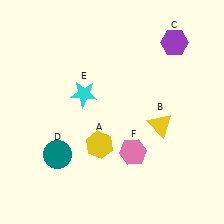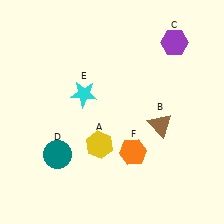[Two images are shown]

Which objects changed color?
B changed from yellow to brown. F changed from pink to orange.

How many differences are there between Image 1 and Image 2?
There are 2 differences between the two images.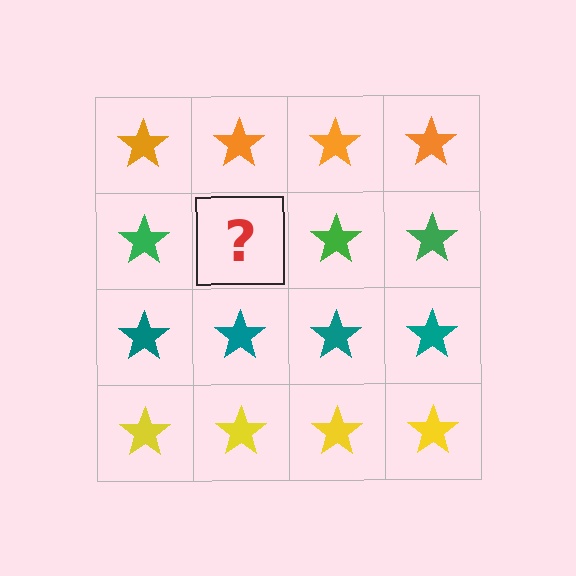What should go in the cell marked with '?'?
The missing cell should contain a green star.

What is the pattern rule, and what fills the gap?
The rule is that each row has a consistent color. The gap should be filled with a green star.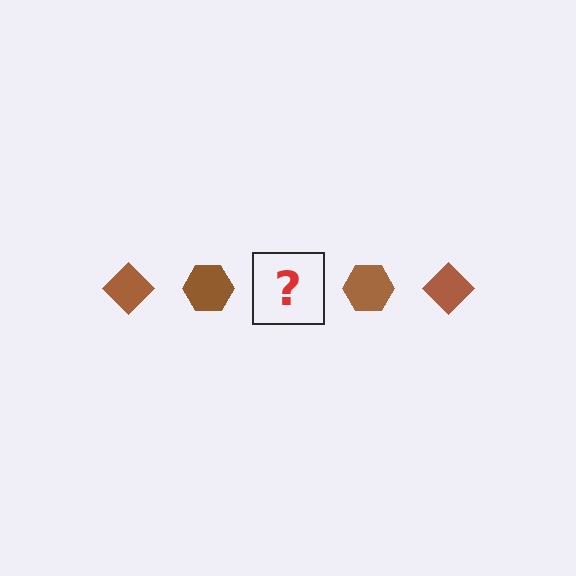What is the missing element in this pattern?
The missing element is a brown diamond.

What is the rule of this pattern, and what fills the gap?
The rule is that the pattern cycles through diamond, hexagon shapes in brown. The gap should be filled with a brown diamond.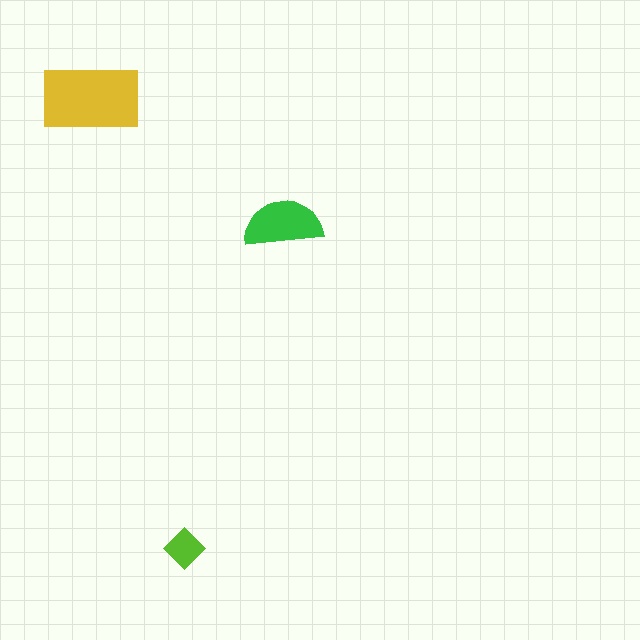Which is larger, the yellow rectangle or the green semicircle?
The yellow rectangle.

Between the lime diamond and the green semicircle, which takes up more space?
The green semicircle.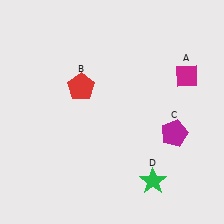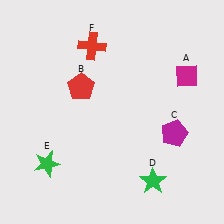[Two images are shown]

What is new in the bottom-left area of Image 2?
A green star (E) was added in the bottom-left area of Image 2.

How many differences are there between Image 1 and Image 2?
There are 2 differences between the two images.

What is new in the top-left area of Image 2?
A red cross (F) was added in the top-left area of Image 2.